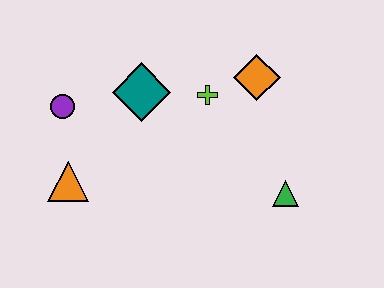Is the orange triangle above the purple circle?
No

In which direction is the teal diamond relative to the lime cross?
The teal diamond is to the left of the lime cross.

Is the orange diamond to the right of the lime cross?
Yes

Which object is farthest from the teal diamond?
The green triangle is farthest from the teal diamond.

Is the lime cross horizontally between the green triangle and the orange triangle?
Yes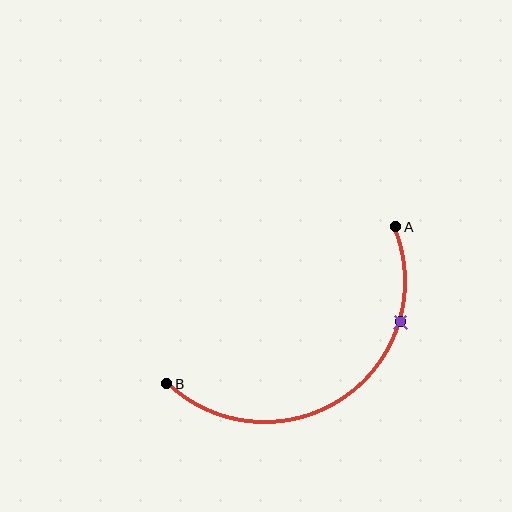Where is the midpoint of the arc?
The arc midpoint is the point on the curve farthest from the straight line joining A and B. It sits below and to the right of that line.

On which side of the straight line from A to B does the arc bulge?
The arc bulges below and to the right of the straight line connecting A and B.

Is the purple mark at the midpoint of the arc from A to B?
No. The purple mark lies on the arc but is closer to endpoint A. The arc midpoint would be at the point on the curve equidistant along the arc from both A and B.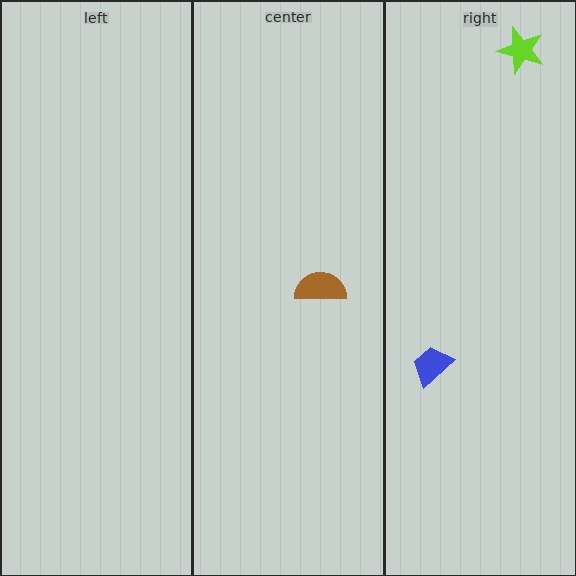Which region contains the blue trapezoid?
The right region.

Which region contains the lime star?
The right region.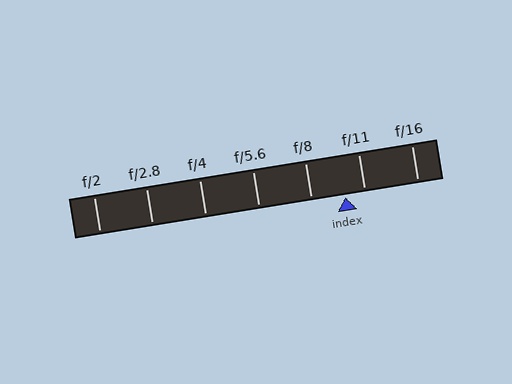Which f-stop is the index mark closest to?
The index mark is closest to f/11.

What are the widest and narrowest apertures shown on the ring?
The widest aperture shown is f/2 and the narrowest is f/16.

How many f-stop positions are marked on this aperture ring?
There are 7 f-stop positions marked.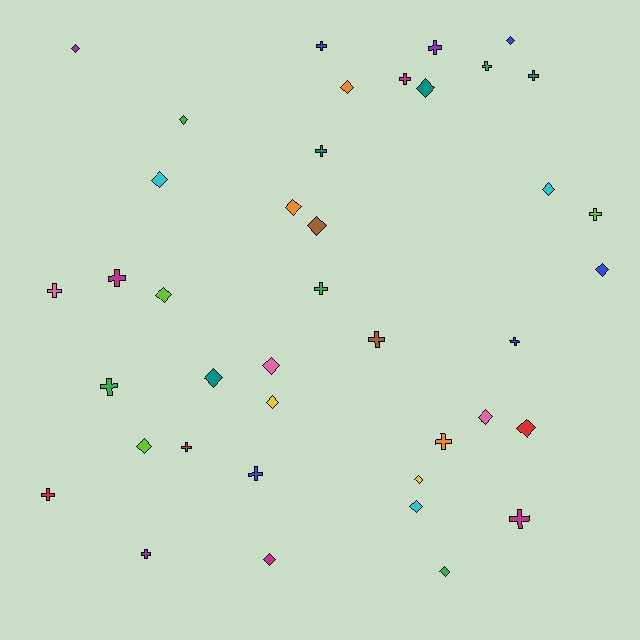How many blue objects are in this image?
There are 5 blue objects.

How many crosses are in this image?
There are 19 crosses.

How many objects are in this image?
There are 40 objects.